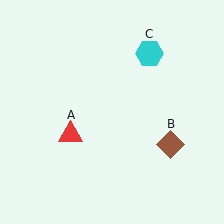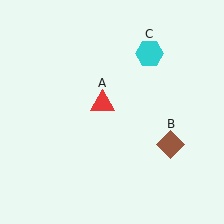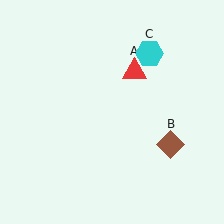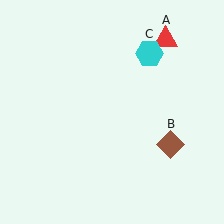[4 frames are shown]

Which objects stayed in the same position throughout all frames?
Brown diamond (object B) and cyan hexagon (object C) remained stationary.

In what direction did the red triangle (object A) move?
The red triangle (object A) moved up and to the right.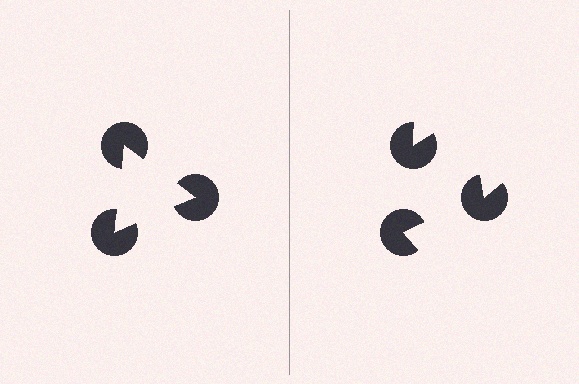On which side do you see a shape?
An illusory triangle appears on the left side. On the right side the wedge cuts are rotated, so no coherent shape forms.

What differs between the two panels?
The pac-man discs are positioned identically on both sides; only the wedge orientations differ. On the left they align to a triangle; on the right they are misaligned.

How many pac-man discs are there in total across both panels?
6 — 3 on each side.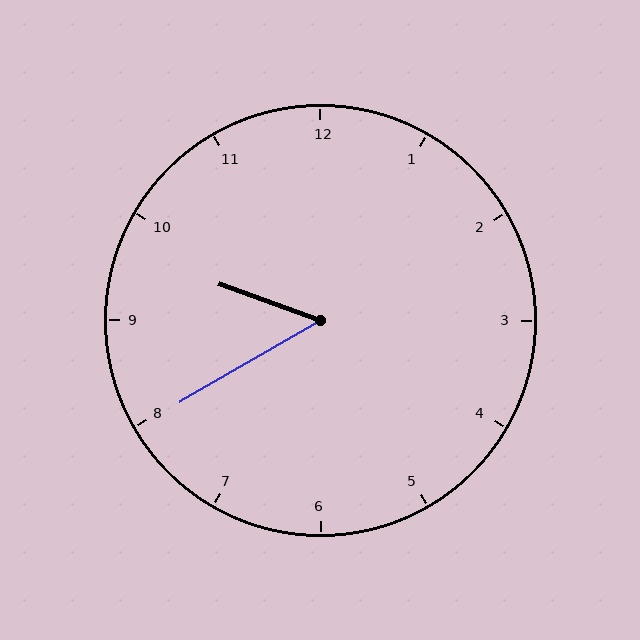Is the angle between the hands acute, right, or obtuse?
It is acute.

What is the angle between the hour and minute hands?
Approximately 50 degrees.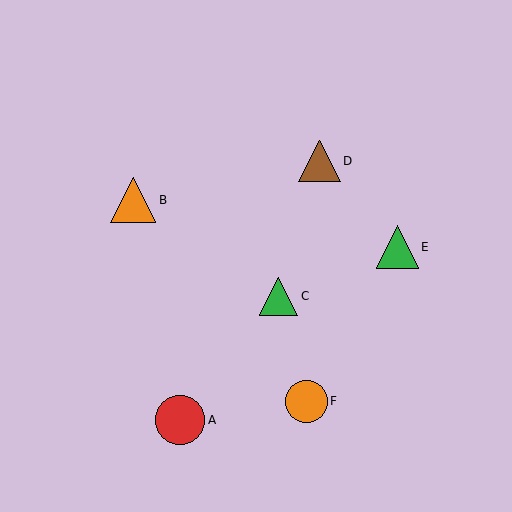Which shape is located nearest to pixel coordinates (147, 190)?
The orange triangle (labeled B) at (133, 200) is nearest to that location.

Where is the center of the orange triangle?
The center of the orange triangle is at (133, 200).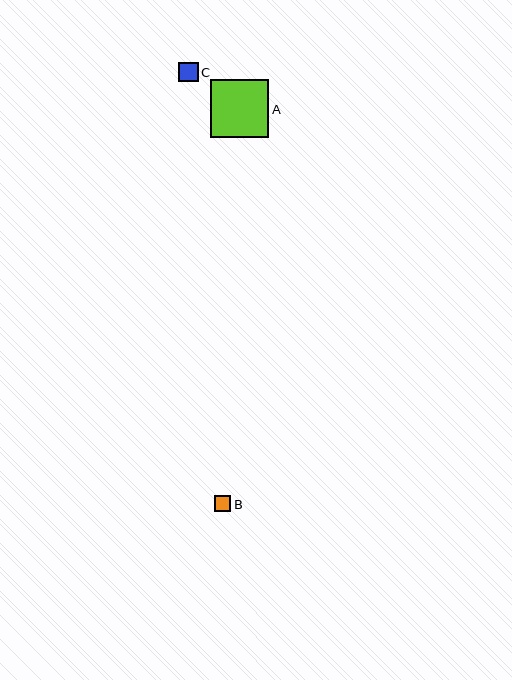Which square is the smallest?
Square B is the smallest with a size of approximately 17 pixels.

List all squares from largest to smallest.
From largest to smallest: A, C, B.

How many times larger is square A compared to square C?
Square A is approximately 3.1 times the size of square C.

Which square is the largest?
Square A is the largest with a size of approximately 58 pixels.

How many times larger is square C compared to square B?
Square C is approximately 1.1 times the size of square B.